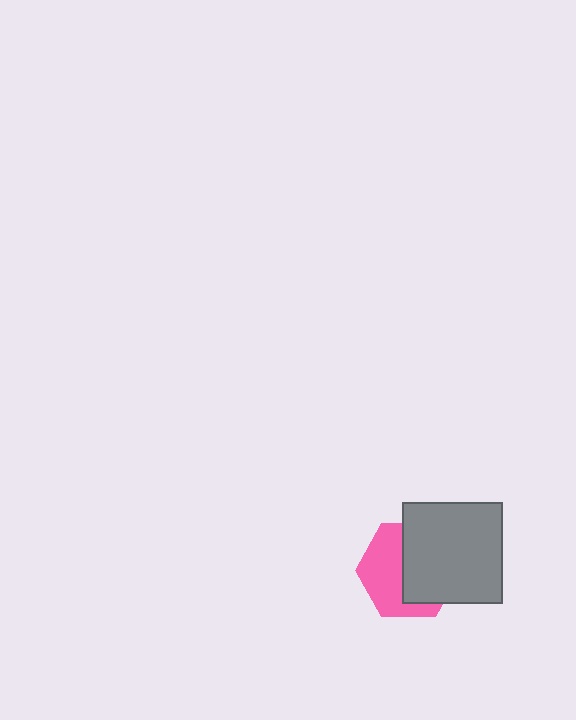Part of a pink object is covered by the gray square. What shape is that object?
It is a hexagon.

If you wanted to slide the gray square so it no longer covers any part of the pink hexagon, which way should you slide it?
Slide it right — that is the most direct way to separate the two shapes.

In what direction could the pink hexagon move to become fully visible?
The pink hexagon could move left. That would shift it out from behind the gray square entirely.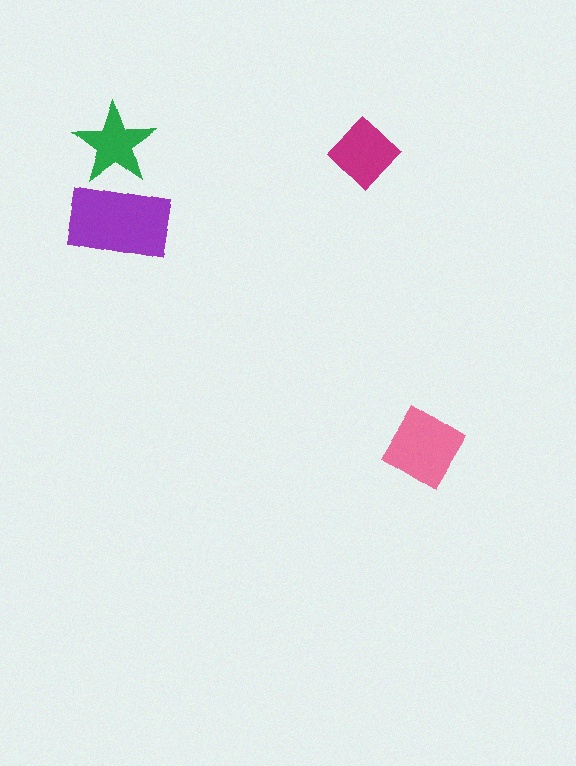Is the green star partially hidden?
Yes, it is partially covered by another shape.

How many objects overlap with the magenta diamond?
0 objects overlap with the magenta diamond.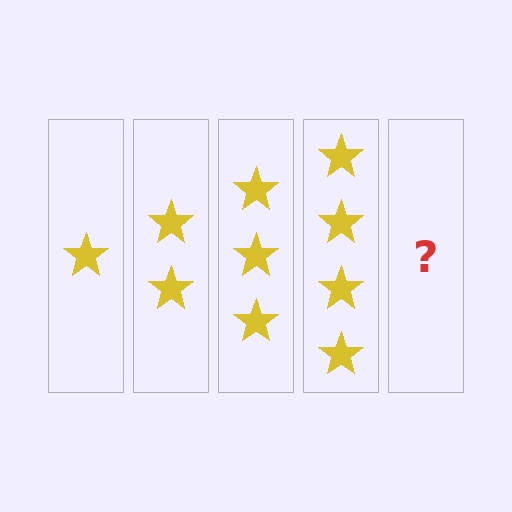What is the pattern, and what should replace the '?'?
The pattern is that each step adds one more star. The '?' should be 5 stars.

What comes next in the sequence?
The next element should be 5 stars.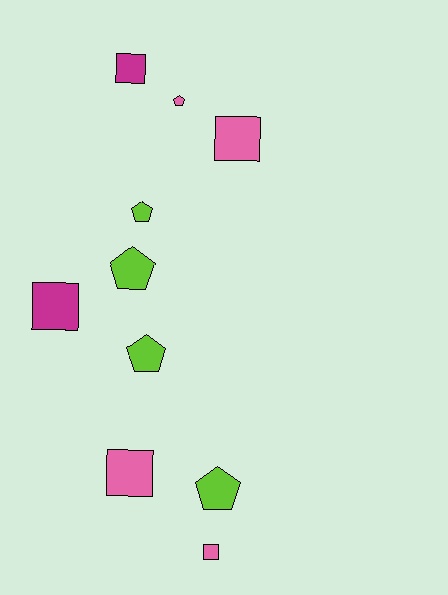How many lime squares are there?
There are no lime squares.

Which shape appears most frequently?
Pentagon, with 5 objects.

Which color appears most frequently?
Lime, with 4 objects.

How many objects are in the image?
There are 10 objects.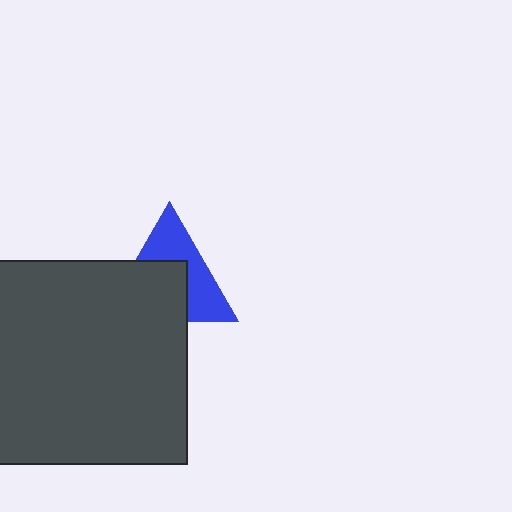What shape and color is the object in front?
The object in front is a dark gray square.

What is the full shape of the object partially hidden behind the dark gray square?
The partially hidden object is a blue triangle.